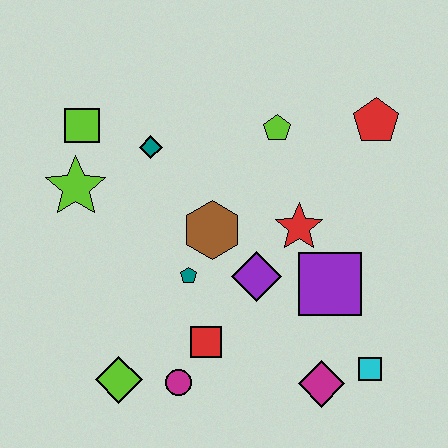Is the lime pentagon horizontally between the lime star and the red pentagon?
Yes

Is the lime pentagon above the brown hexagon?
Yes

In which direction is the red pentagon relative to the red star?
The red pentagon is above the red star.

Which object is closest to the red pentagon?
The lime pentagon is closest to the red pentagon.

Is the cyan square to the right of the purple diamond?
Yes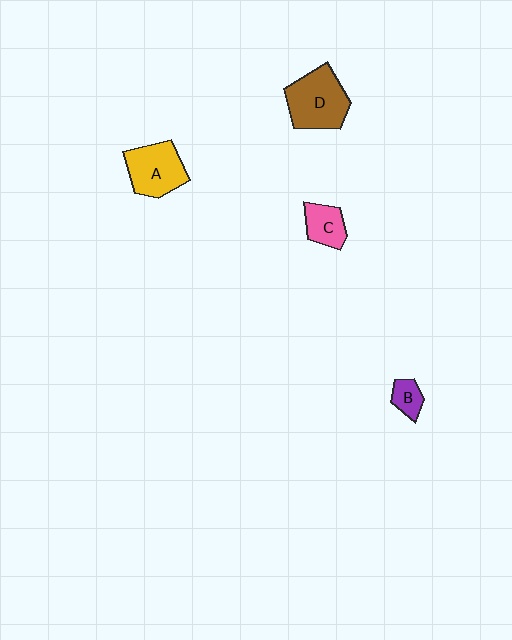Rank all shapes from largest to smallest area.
From largest to smallest: D (brown), A (yellow), C (pink), B (purple).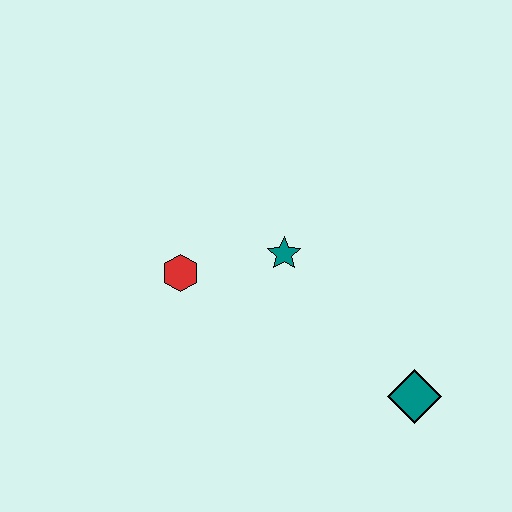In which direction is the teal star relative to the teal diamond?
The teal star is above the teal diamond.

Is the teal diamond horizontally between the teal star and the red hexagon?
No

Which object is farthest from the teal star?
The teal diamond is farthest from the teal star.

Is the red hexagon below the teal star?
Yes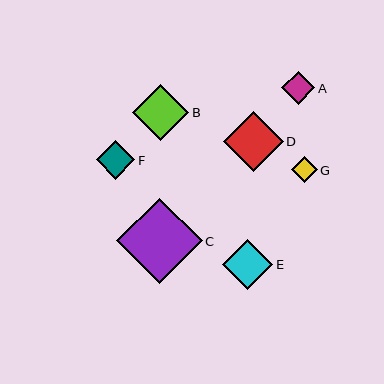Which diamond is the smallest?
Diamond G is the smallest with a size of approximately 26 pixels.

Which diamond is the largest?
Diamond C is the largest with a size of approximately 86 pixels.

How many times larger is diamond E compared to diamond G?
Diamond E is approximately 1.9 times the size of diamond G.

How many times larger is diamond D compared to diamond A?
Diamond D is approximately 1.8 times the size of diamond A.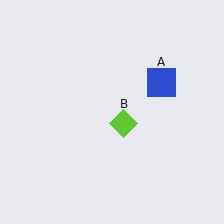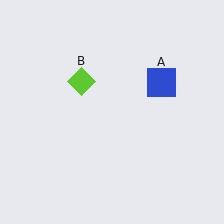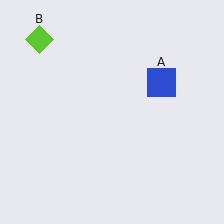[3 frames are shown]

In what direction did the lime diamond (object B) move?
The lime diamond (object B) moved up and to the left.